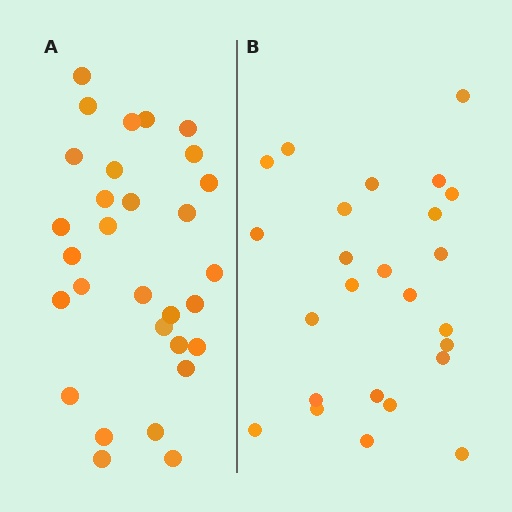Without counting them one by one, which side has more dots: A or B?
Region A (the left region) has more dots.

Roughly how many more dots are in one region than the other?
Region A has about 5 more dots than region B.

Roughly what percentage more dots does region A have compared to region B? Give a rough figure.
About 20% more.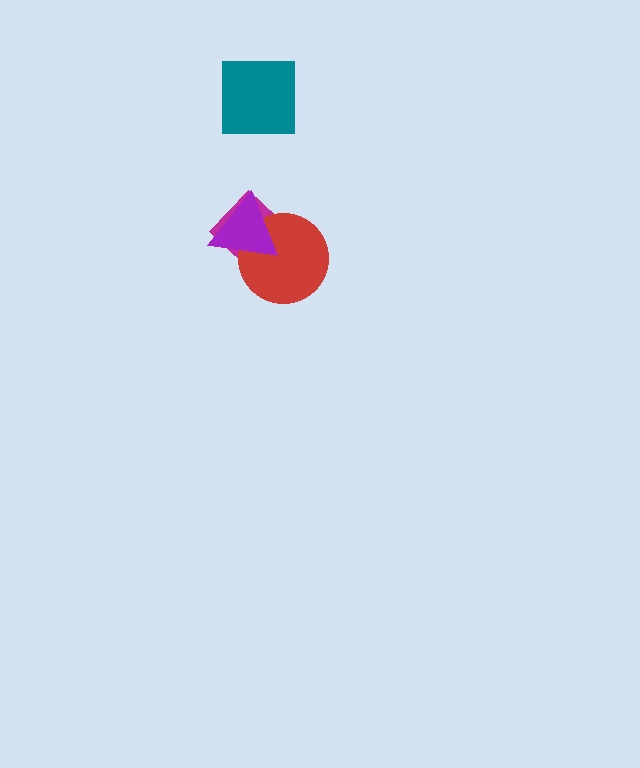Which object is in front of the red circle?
The purple triangle is in front of the red circle.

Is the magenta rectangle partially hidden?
Yes, it is partially covered by another shape.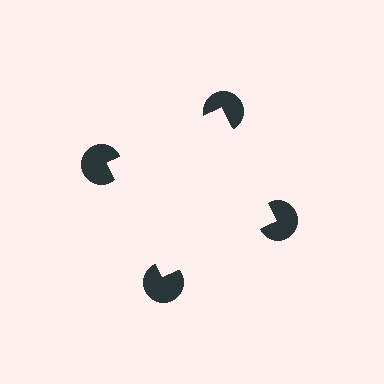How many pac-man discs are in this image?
There are 4 — one at each vertex of the illusory square.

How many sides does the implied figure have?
4 sides.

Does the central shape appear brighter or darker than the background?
It typically appears slightly brighter than the background, even though no actual brightness change is drawn.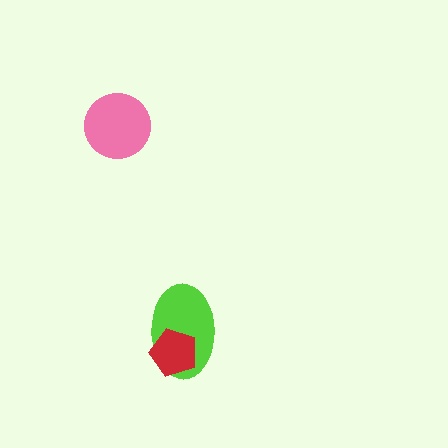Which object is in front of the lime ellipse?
The red pentagon is in front of the lime ellipse.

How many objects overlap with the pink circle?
0 objects overlap with the pink circle.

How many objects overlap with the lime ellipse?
1 object overlaps with the lime ellipse.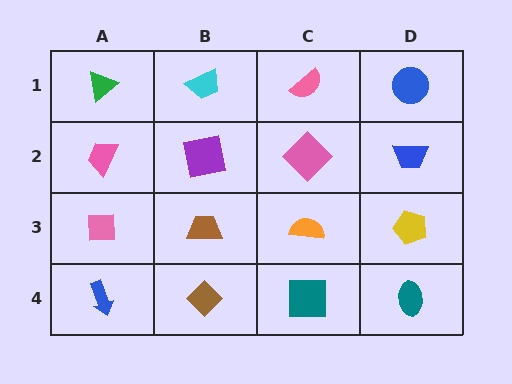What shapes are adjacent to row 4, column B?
A brown trapezoid (row 3, column B), a blue arrow (row 4, column A), a teal square (row 4, column C).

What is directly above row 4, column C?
An orange semicircle.